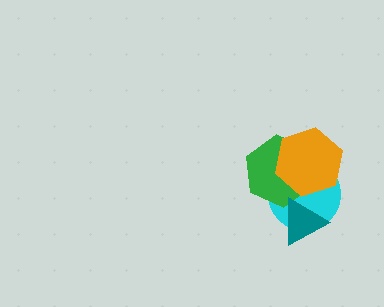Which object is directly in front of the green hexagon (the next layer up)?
The teal triangle is directly in front of the green hexagon.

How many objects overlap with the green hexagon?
3 objects overlap with the green hexagon.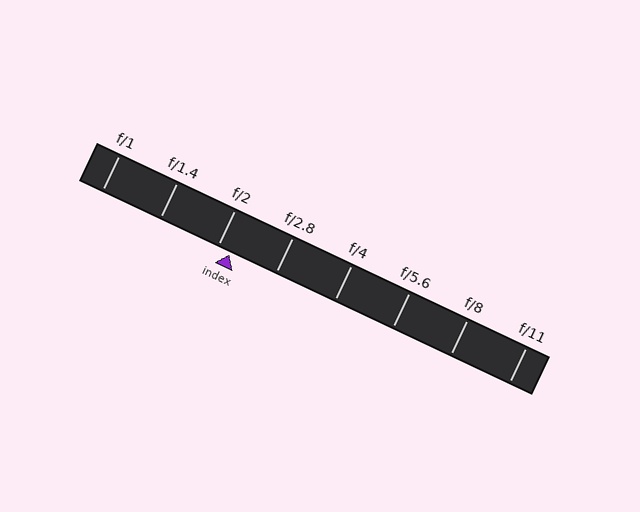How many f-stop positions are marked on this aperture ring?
There are 8 f-stop positions marked.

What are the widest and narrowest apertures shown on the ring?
The widest aperture shown is f/1 and the narrowest is f/11.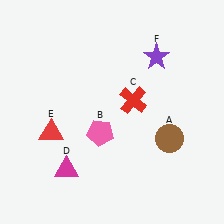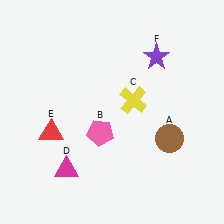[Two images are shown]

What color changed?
The cross (C) changed from red in Image 1 to yellow in Image 2.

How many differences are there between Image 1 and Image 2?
There is 1 difference between the two images.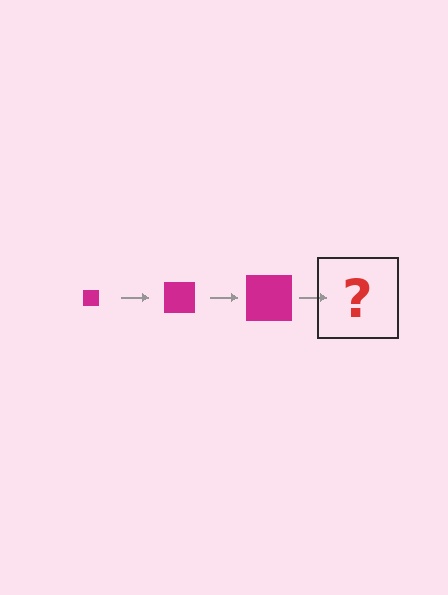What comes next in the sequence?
The next element should be a magenta square, larger than the previous one.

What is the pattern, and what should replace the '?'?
The pattern is that the square gets progressively larger each step. The '?' should be a magenta square, larger than the previous one.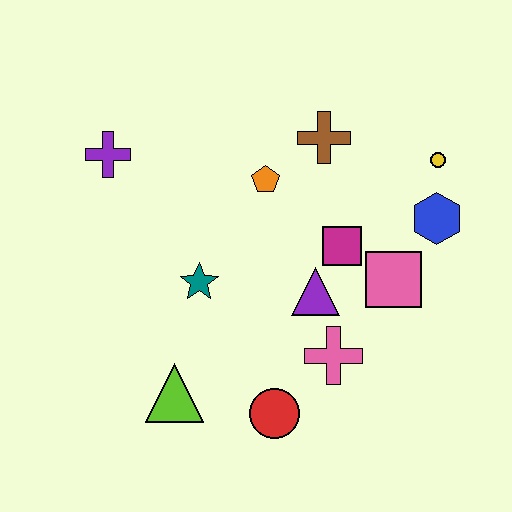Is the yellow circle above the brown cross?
No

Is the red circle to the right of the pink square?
No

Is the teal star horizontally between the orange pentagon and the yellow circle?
No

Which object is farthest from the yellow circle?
The lime triangle is farthest from the yellow circle.